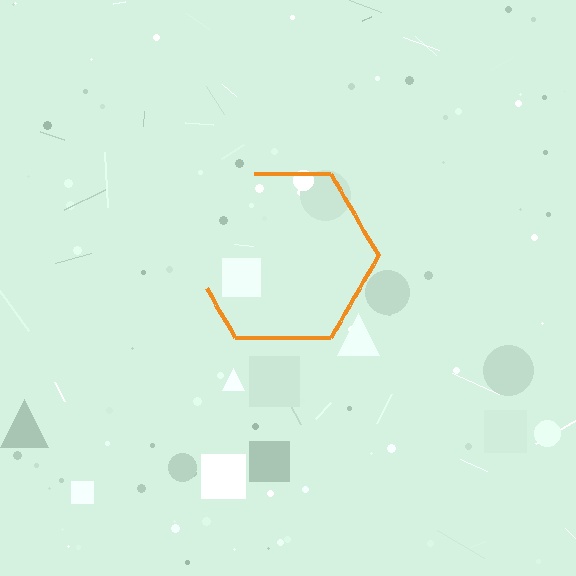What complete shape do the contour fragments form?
The contour fragments form a hexagon.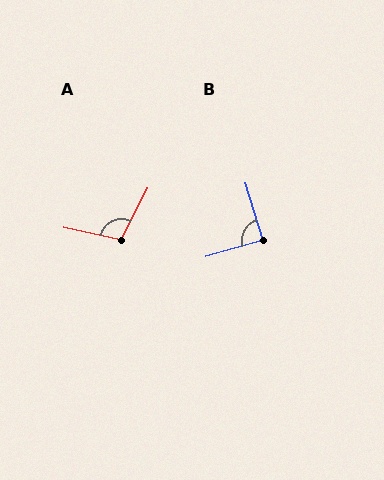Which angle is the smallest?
B, at approximately 89 degrees.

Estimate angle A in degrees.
Approximately 105 degrees.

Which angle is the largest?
A, at approximately 105 degrees.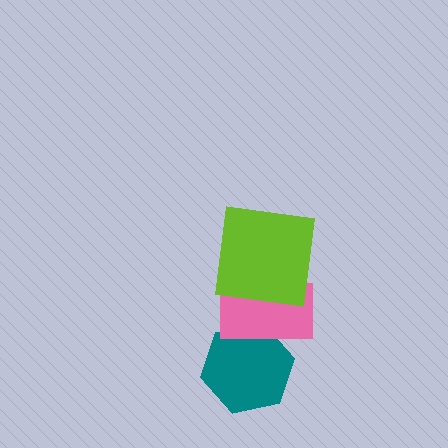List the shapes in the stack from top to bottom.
From top to bottom: the lime square, the pink rectangle, the teal hexagon.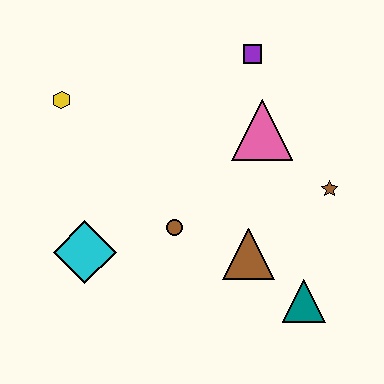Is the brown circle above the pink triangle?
No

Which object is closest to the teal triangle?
The brown triangle is closest to the teal triangle.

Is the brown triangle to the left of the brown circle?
No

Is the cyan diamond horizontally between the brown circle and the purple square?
No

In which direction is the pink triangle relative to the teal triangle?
The pink triangle is above the teal triangle.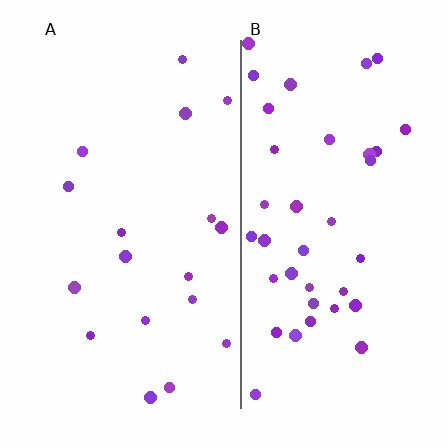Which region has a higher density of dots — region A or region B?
B (the right).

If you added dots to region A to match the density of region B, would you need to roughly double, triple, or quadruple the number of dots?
Approximately double.